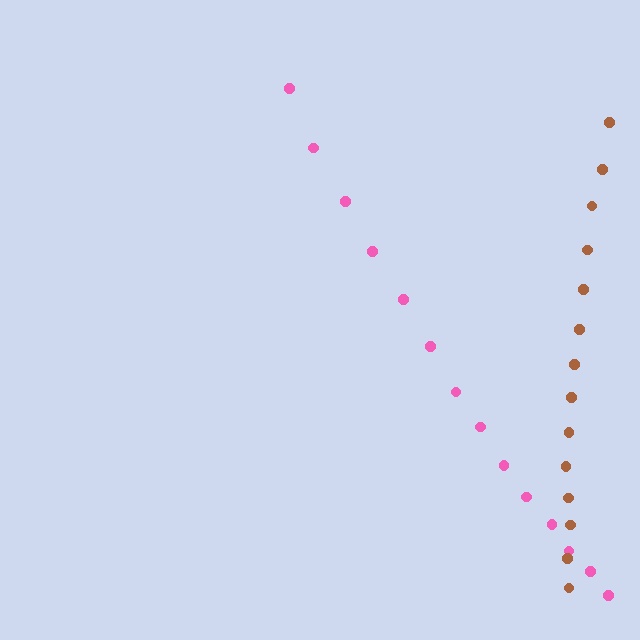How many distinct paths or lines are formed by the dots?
There are 2 distinct paths.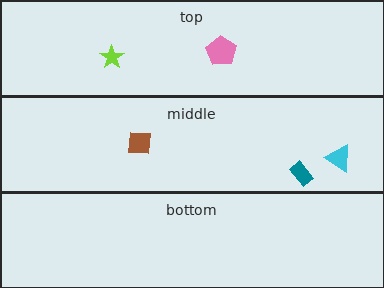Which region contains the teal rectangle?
The middle region.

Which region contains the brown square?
The middle region.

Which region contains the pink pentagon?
The top region.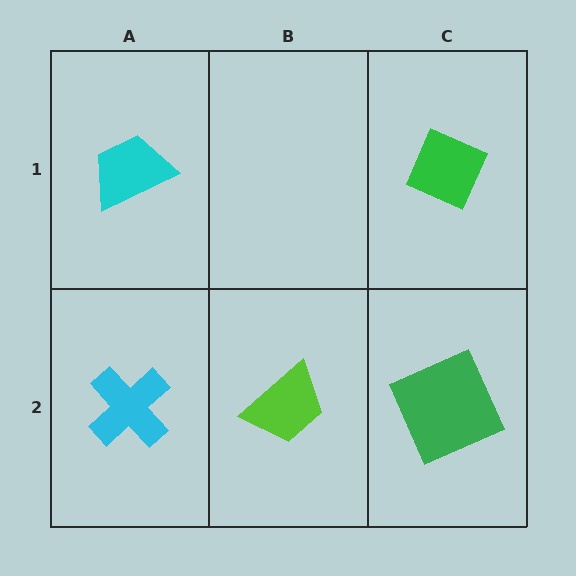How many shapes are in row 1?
2 shapes.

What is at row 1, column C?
A green diamond.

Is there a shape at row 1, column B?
No, that cell is empty.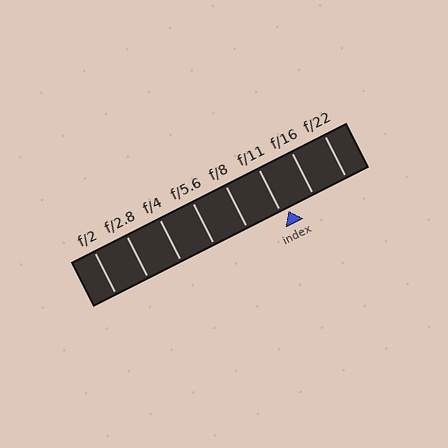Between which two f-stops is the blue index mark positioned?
The index mark is between f/11 and f/16.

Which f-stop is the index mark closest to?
The index mark is closest to f/11.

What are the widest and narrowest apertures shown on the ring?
The widest aperture shown is f/2 and the narrowest is f/22.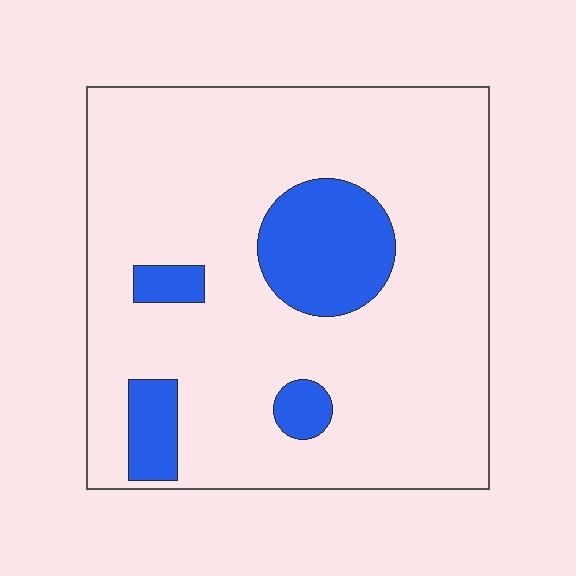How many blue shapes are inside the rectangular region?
4.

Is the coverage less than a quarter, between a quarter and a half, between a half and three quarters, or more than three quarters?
Less than a quarter.